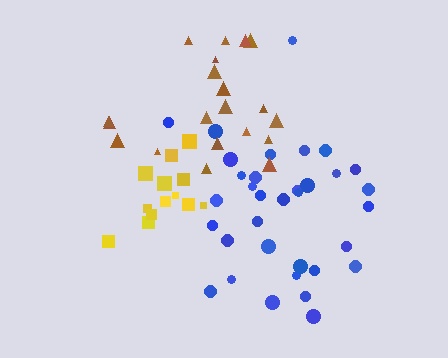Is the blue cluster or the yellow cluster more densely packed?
Blue.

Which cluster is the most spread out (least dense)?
Brown.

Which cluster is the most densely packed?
Blue.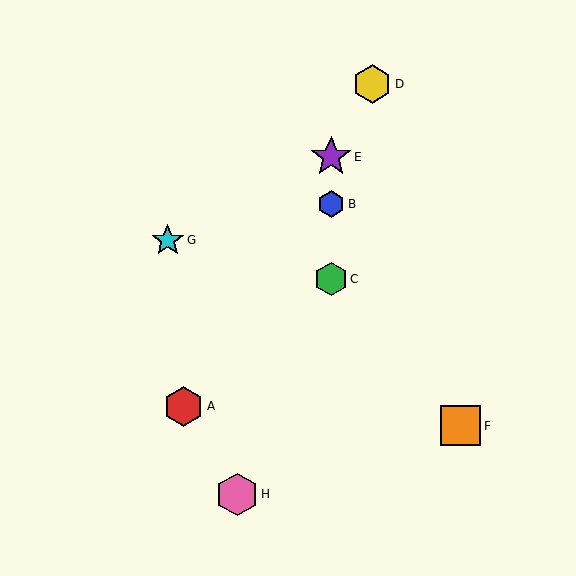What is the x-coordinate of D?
Object D is at x≈372.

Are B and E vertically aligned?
Yes, both are at x≈331.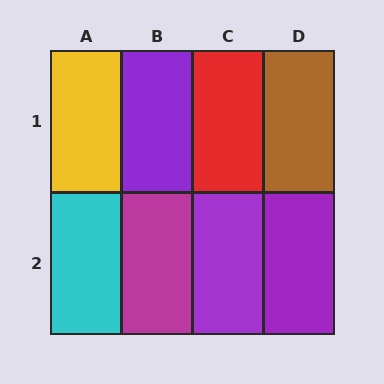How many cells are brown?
1 cell is brown.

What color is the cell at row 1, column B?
Purple.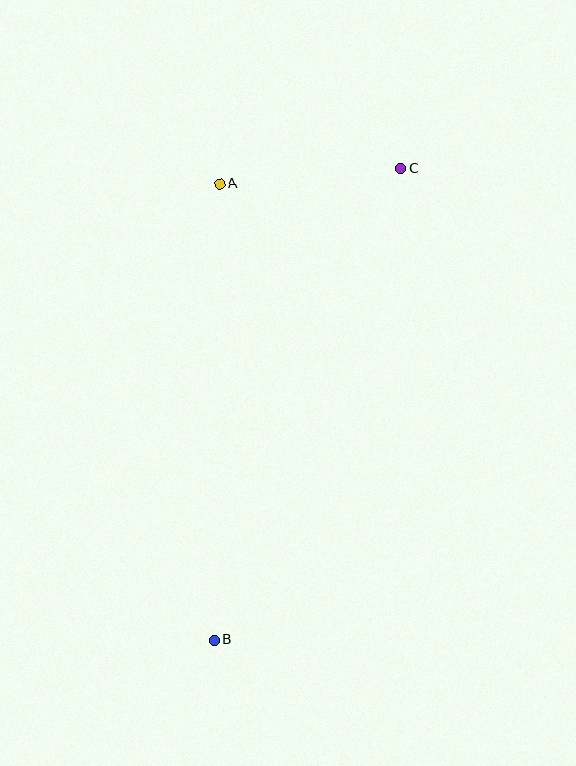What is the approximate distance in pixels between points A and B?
The distance between A and B is approximately 456 pixels.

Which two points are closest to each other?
Points A and C are closest to each other.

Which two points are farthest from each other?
Points B and C are farthest from each other.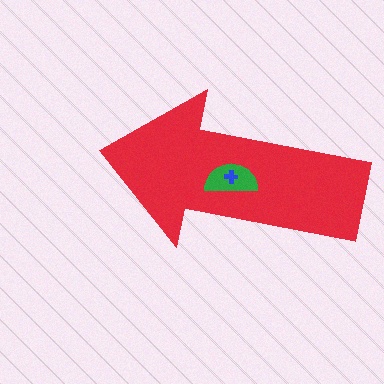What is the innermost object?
The blue cross.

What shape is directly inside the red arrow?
The green semicircle.